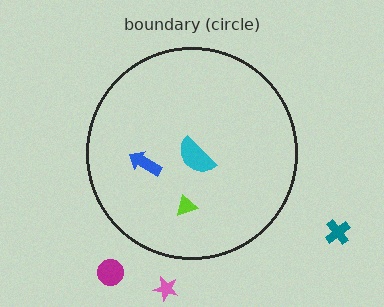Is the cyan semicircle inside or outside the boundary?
Inside.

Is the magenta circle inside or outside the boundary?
Outside.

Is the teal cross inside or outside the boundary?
Outside.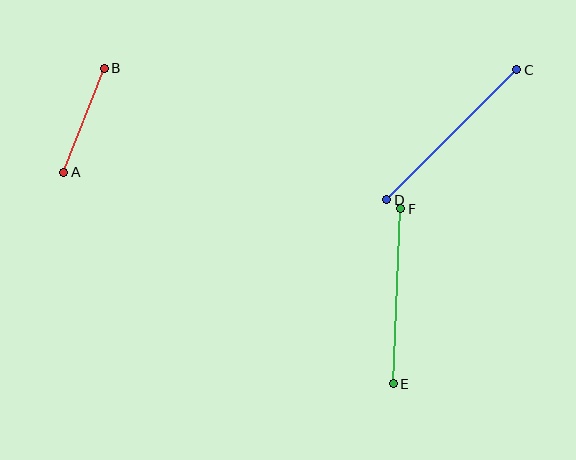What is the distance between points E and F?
The distance is approximately 175 pixels.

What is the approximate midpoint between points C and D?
The midpoint is at approximately (452, 135) pixels.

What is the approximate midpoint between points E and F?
The midpoint is at approximately (397, 296) pixels.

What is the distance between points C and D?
The distance is approximately 184 pixels.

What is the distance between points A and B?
The distance is approximately 111 pixels.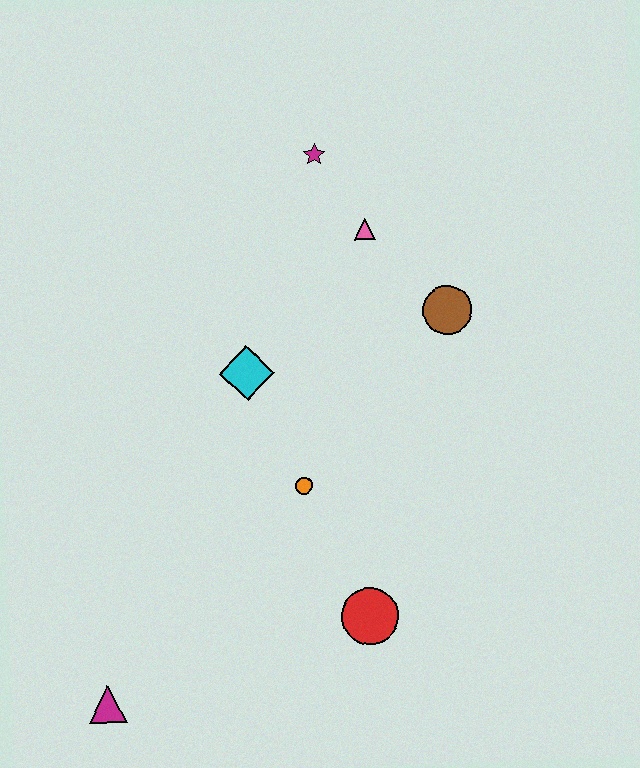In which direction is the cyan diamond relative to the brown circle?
The cyan diamond is to the left of the brown circle.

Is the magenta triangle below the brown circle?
Yes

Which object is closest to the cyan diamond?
The orange circle is closest to the cyan diamond.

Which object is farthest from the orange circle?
The magenta star is farthest from the orange circle.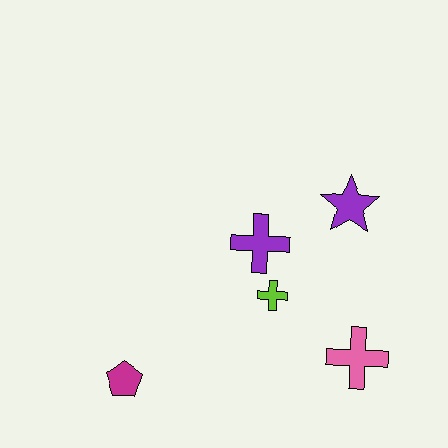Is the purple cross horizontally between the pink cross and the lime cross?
No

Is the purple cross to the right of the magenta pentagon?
Yes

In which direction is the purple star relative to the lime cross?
The purple star is above the lime cross.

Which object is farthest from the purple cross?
The magenta pentagon is farthest from the purple cross.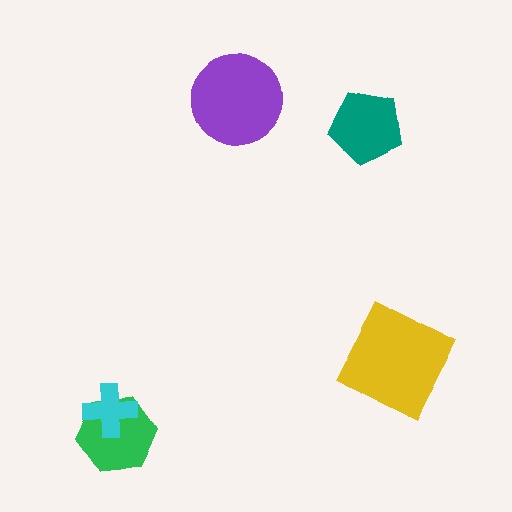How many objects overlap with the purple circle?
0 objects overlap with the purple circle.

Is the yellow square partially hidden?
No, no other shape covers it.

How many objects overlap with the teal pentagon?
0 objects overlap with the teal pentagon.